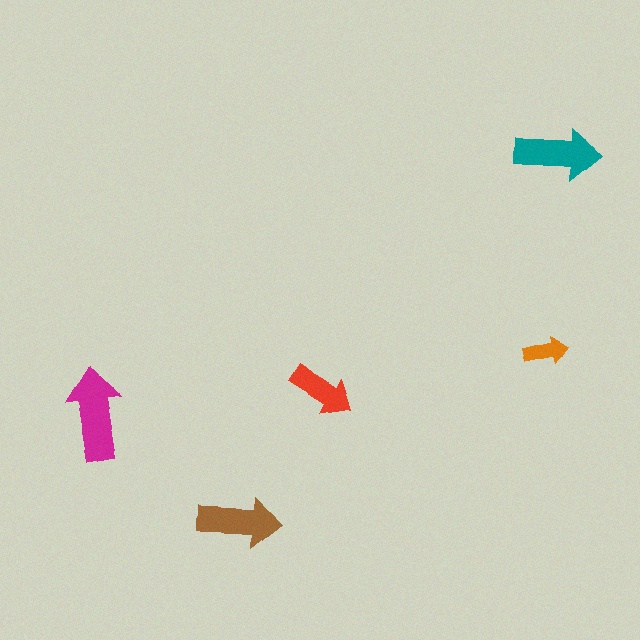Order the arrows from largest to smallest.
the magenta one, the teal one, the brown one, the red one, the orange one.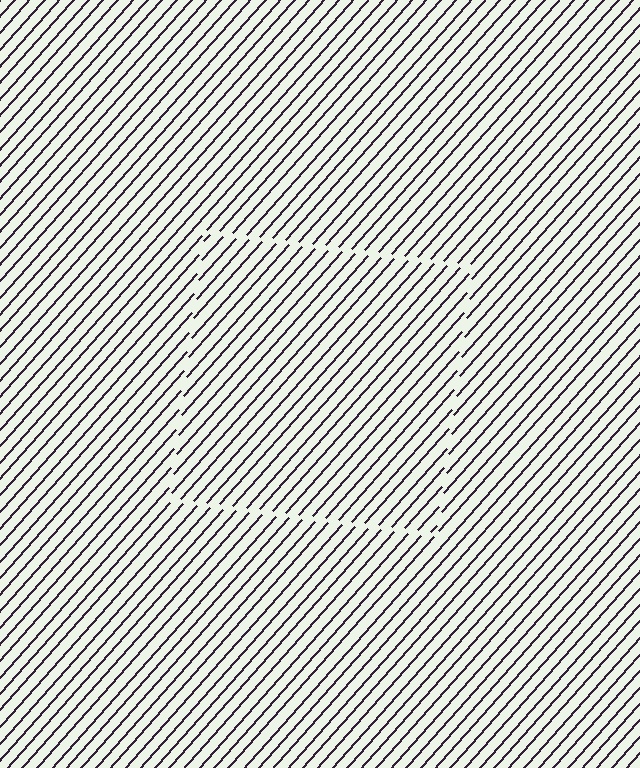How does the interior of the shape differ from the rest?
The interior of the shape contains the same grating, shifted by half a period — the contour is defined by the phase discontinuity where line-ends from the inner and outer gratings abut.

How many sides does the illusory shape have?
4 sides — the line-ends trace a square.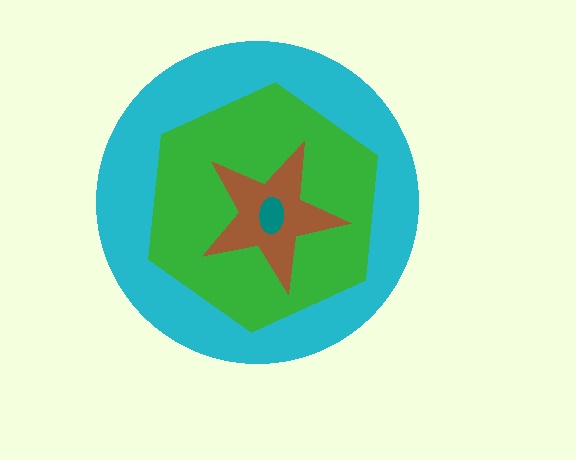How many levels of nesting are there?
4.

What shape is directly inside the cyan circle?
The green hexagon.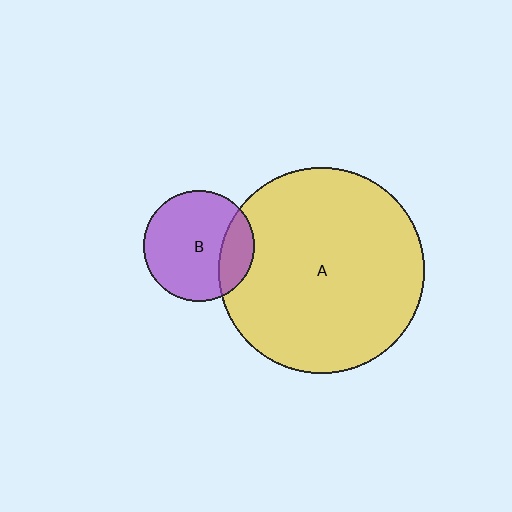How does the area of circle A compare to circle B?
Approximately 3.4 times.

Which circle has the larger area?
Circle A (yellow).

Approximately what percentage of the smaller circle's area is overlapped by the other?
Approximately 20%.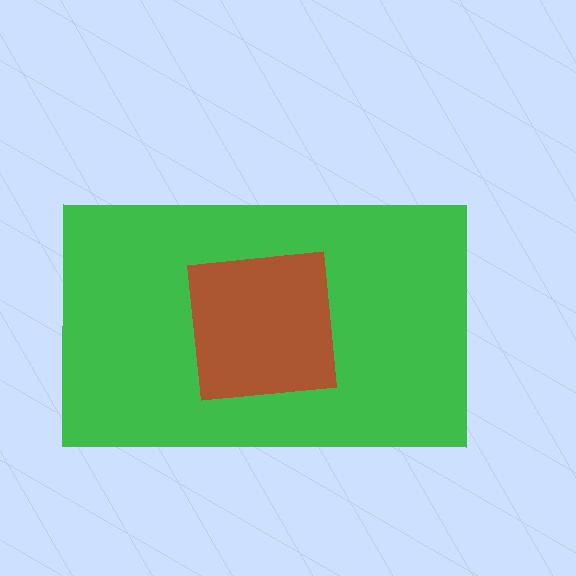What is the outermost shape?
The green rectangle.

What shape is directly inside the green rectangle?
The brown square.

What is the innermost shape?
The brown square.